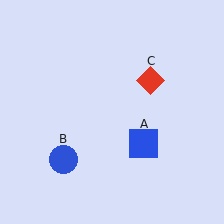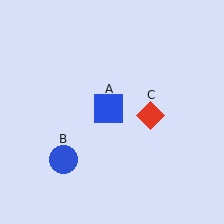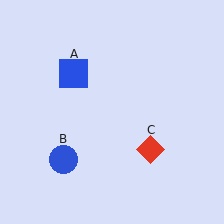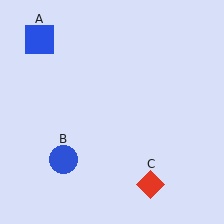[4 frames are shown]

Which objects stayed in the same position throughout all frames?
Blue circle (object B) remained stationary.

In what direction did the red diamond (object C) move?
The red diamond (object C) moved down.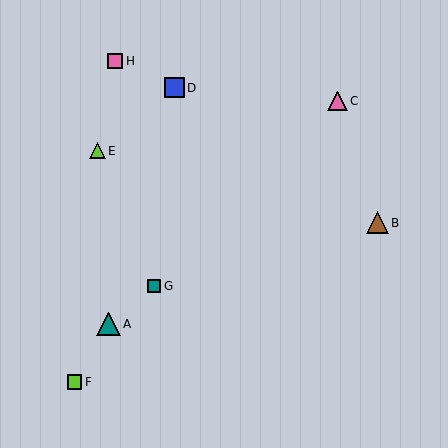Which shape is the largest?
The teal triangle (labeled A) is the largest.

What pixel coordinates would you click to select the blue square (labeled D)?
Click at (174, 88) to select the blue square D.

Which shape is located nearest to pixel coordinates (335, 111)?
The pink triangle (labeled C) at (337, 101) is nearest to that location.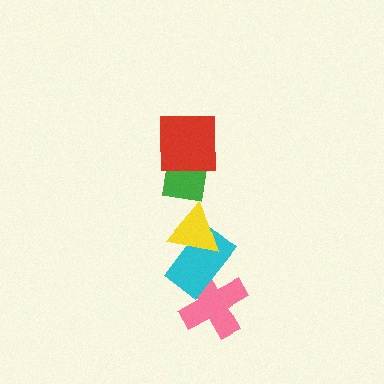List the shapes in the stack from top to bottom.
From top to bottom: the red square, the green square, the yellow triangle, the cyan rectangle, the pink cross.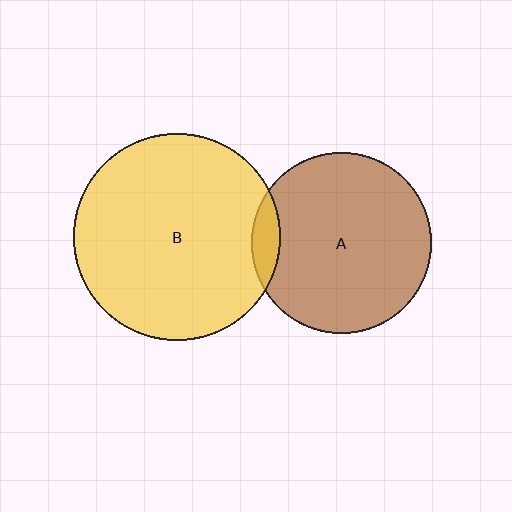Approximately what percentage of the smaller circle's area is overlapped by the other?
Approximately 10%.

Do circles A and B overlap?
Yes.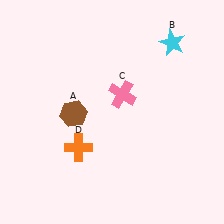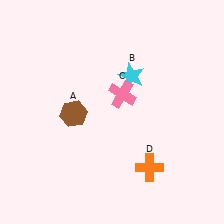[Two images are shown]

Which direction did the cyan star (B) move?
The cyan star (B) moved left.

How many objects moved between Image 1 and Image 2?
2 objects moved between the two images.